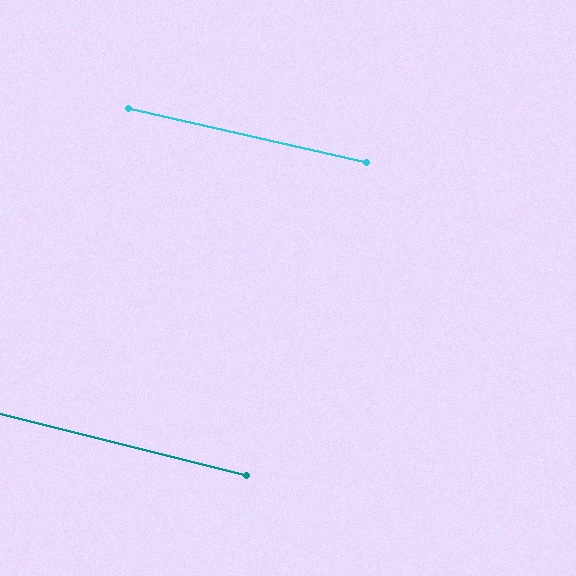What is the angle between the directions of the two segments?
Approximately 1 degree.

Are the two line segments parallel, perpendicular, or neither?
Parallel — their directions differ by only 1.2°.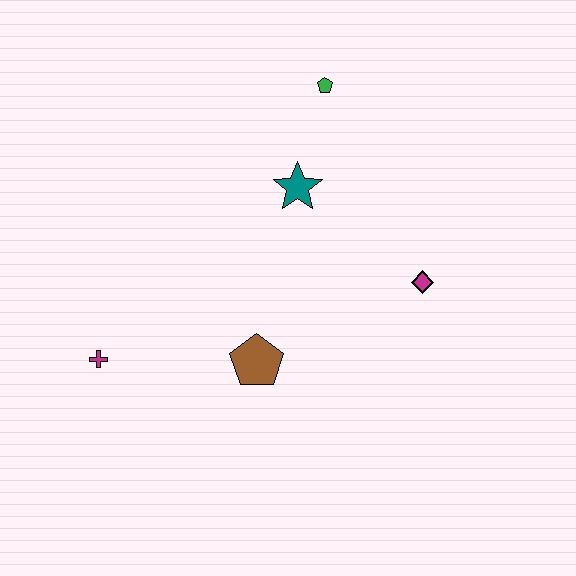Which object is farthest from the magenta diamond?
The magenta cross is farthest from the magenta diamond.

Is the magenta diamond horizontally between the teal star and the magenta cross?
No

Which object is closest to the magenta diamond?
The teal star is closest to the magenta diamond.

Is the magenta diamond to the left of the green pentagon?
No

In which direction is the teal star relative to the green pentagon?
The teal star is below the green pentagon.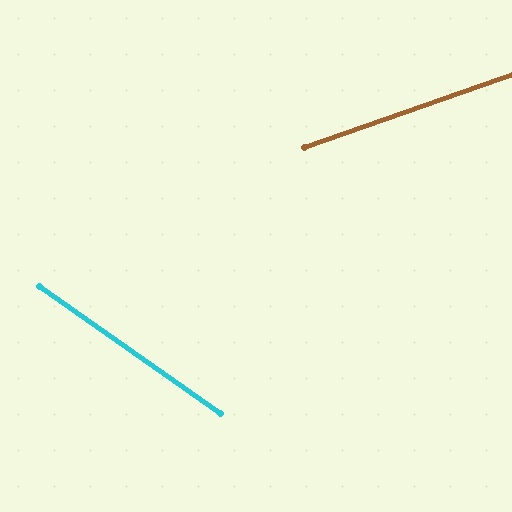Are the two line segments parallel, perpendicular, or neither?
Neither parallel nor perpendicular — they differ by about 54°.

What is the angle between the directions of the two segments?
Approximately 54 degrees.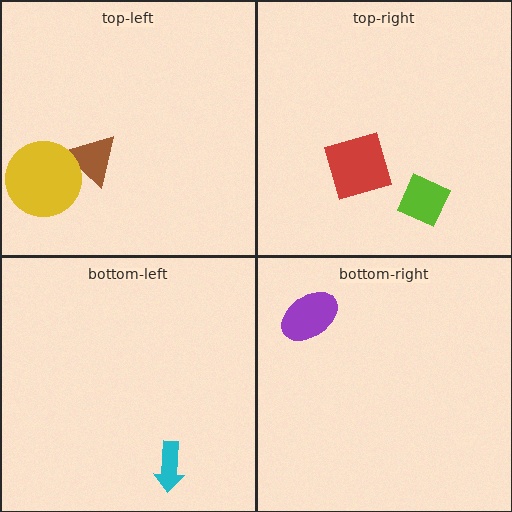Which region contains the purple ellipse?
The bottom-right region.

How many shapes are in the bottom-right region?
1.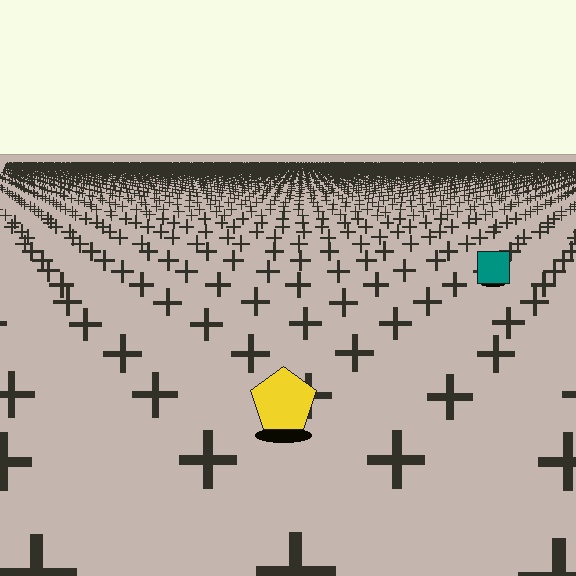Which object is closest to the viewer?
The yellow pentagon is closest. The texture marks near it are larger and more spread out.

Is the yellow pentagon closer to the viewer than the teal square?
Yes. The yellow pentagon is closer — you can tell from the texture gradient: the ground texture is coarser near it.